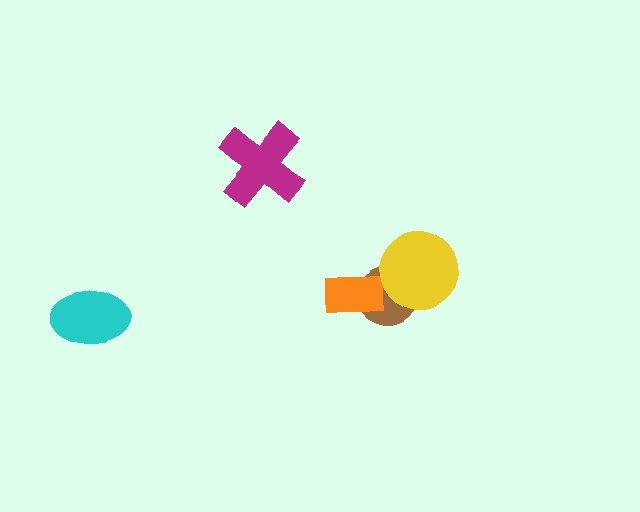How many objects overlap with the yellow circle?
1 object overlaps with the yellow circle.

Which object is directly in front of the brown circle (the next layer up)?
The orange rectangle is directly in front of the brown circle.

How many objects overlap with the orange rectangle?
1 object overlaps with the orange rectangle.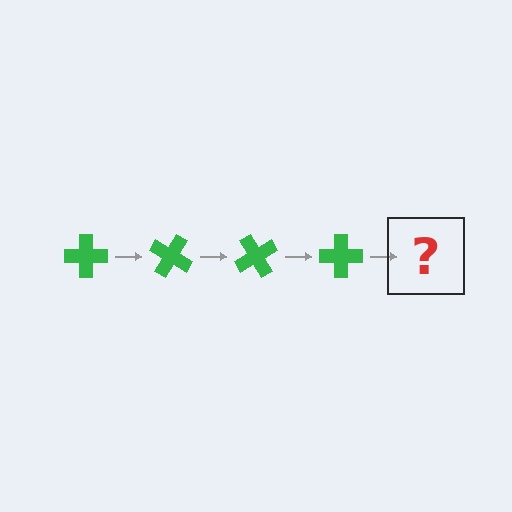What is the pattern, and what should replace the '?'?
The pattern is that the cross rotates 30 degrees each step. The '?' should be a green cross rotated 120 degrees.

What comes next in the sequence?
The next element should be a green cross rotated 120 degrees.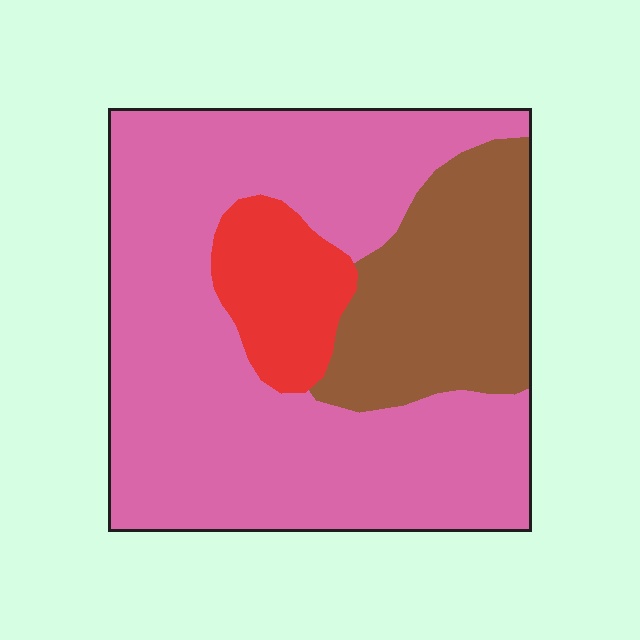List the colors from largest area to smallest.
From largest to smallest: pink, brown, red.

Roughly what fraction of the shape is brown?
Brown covers 23% of the shape.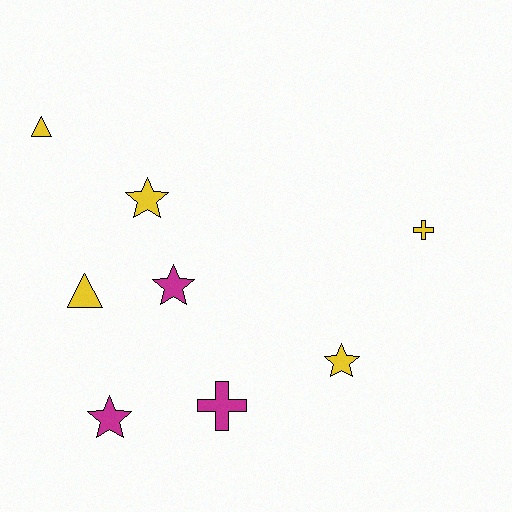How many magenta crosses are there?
There is 1 magenta cross.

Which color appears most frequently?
Yellow, with 5 objects.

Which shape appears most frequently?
Star, with 4 objects.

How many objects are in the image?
There are 8 objects.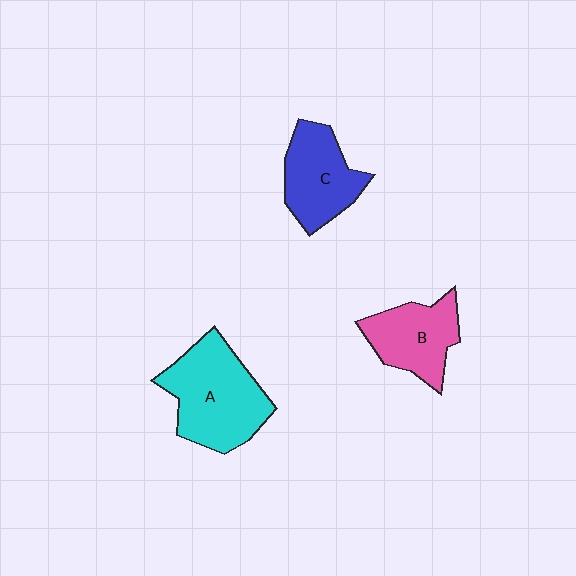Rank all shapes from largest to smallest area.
From largest to smallest: A (cyan), C (blue), B (pink).